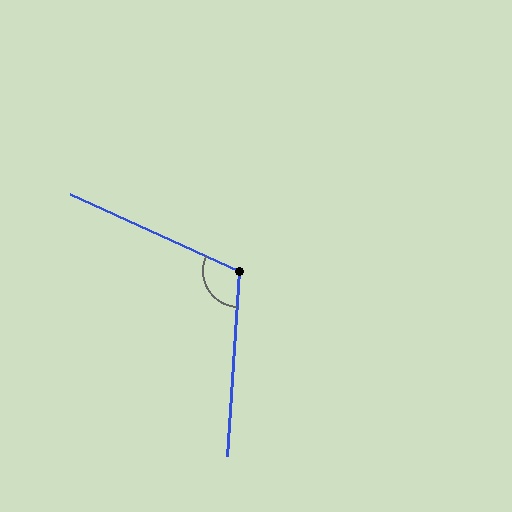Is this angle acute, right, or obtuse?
It is obtuse.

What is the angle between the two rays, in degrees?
Approximately 111 degrees.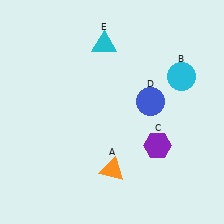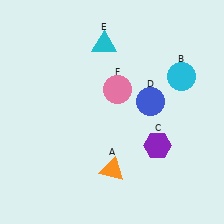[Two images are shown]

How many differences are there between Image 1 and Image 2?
There is 1 difference between the two images.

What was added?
A pink circle (F) was added in Image 2.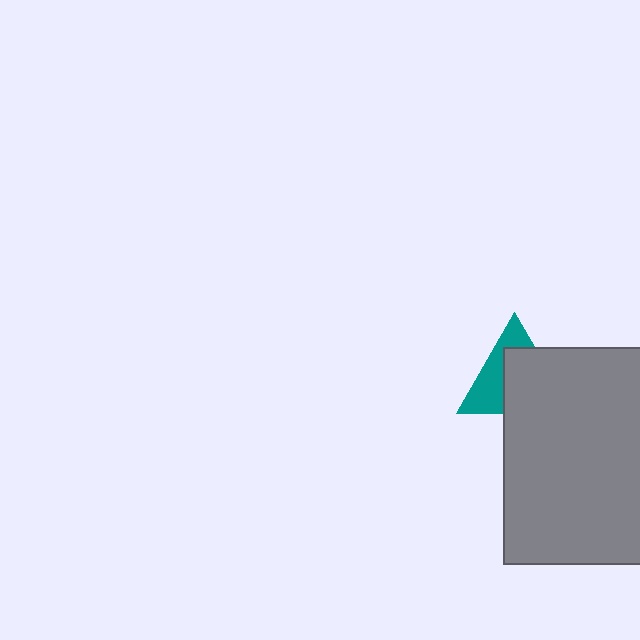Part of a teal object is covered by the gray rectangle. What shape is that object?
It is a triangle.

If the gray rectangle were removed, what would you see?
You would see the complete teal triangle.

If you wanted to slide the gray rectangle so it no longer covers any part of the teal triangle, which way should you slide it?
Slide it toward the lower-right — that is the most direct way to separate the two shapes.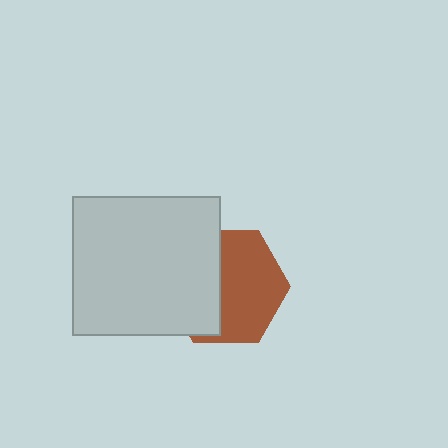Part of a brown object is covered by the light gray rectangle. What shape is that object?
It is a hexagon.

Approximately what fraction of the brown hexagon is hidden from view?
Roughly 44% of the brown hexagon is hidden behind the light gray rectangle.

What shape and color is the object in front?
The object in front is a light gray rectangle.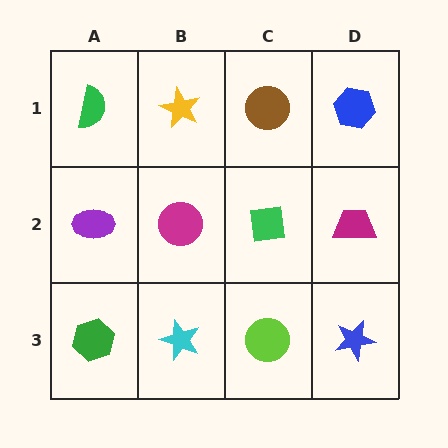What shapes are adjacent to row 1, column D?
A magenta trapezoid (row 2, column D), a brown circle (row 1, column C).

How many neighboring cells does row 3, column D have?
2.